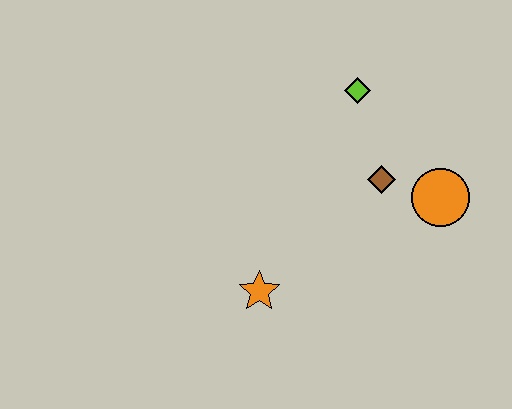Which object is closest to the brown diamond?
The orange circle is closest to the brown diamond.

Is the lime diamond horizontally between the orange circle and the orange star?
Yes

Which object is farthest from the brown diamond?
The orange star is farthest from the brown diamond.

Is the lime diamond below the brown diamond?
No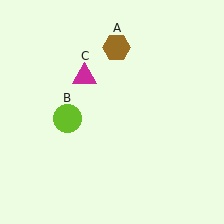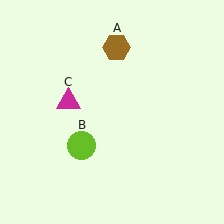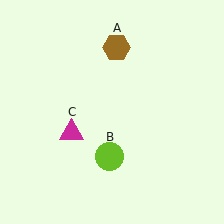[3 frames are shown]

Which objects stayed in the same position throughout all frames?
Brown hexagon (object A) remained stationary.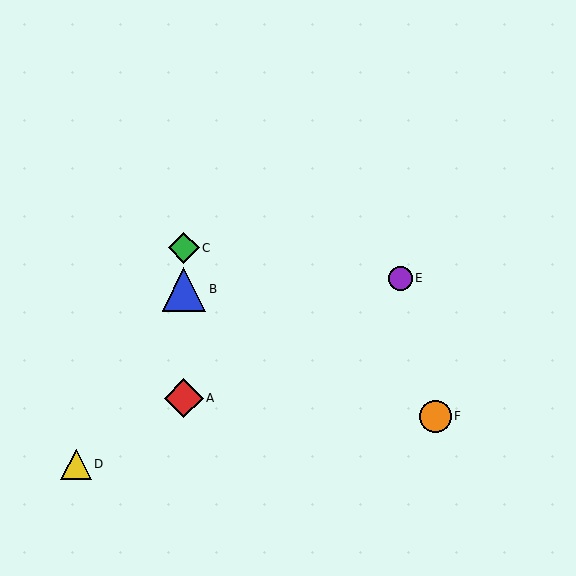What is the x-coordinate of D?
Object D is at x≈76.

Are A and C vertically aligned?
Yes, both are at x≈184.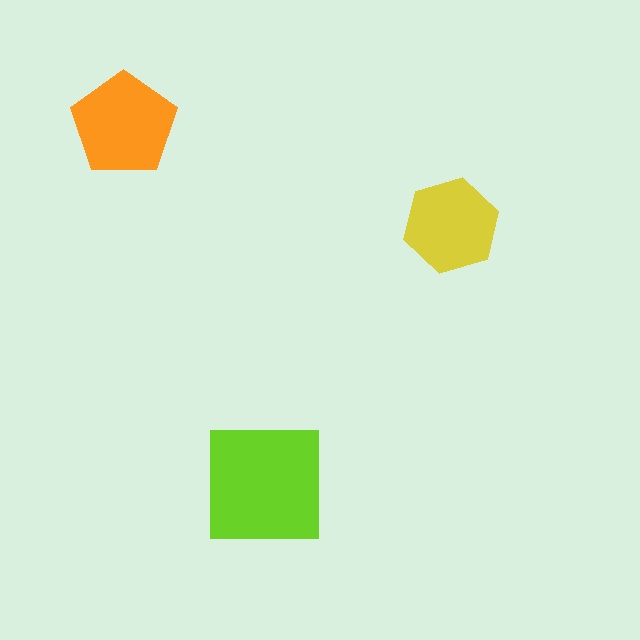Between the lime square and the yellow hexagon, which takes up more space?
The lime square.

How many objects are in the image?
There are 3 objects in the image.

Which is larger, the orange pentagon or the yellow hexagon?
The orange pentagon.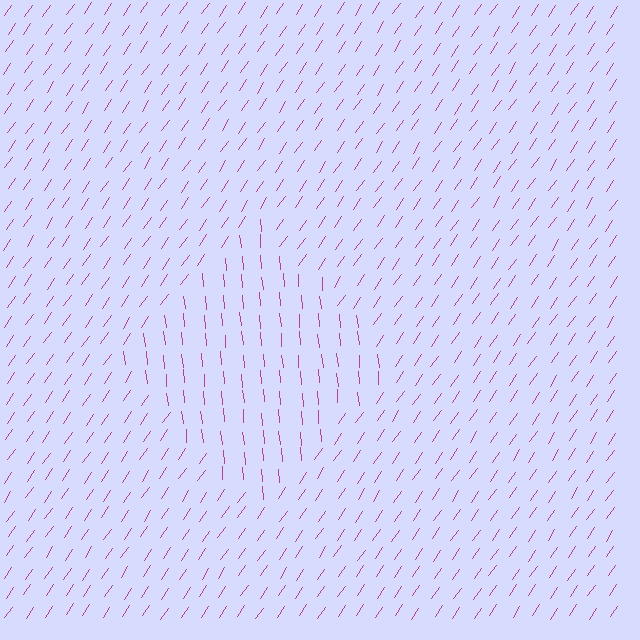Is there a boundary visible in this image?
Yes, there is a texture boundary formed by a change in line orientation.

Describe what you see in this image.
The image is filled with small magenta line segments. A diamond region in the image has lines oriented differently from the surrounding lines, creating a visible texture boundary.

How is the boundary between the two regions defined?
The boundary is defined purely by a change in line orientation (approximately 39 degrees difference). All lines are the same color and thickness.